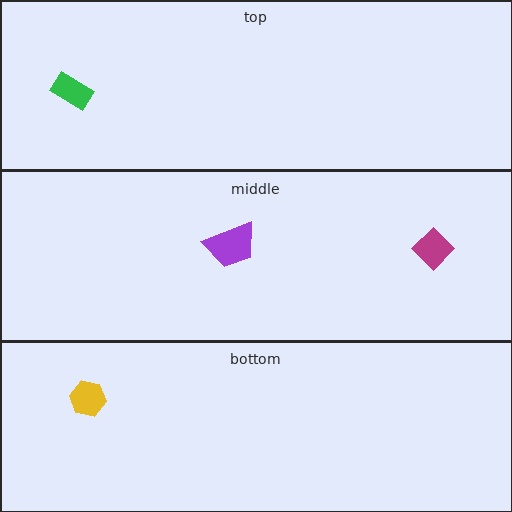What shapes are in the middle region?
The purple trapezoid, the magenta diamond.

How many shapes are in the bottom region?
1.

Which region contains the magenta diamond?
The middle region.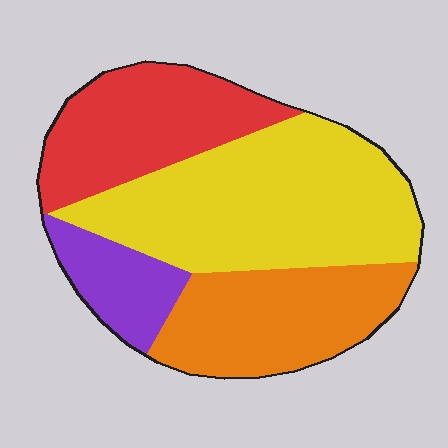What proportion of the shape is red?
Red takes up between a sixth and a third of the shape.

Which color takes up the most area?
Yellow, at roughly 40%.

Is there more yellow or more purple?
Yellow.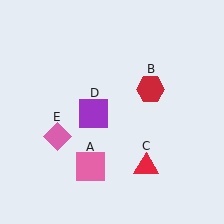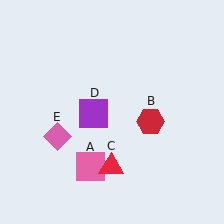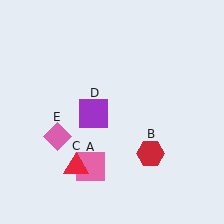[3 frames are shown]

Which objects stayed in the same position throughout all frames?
Pink square (object A) and purple square (object D) and pink diamond (object E) remained stationary.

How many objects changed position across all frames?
2 objects changed position: red hexagon (object B), red triangle (object C).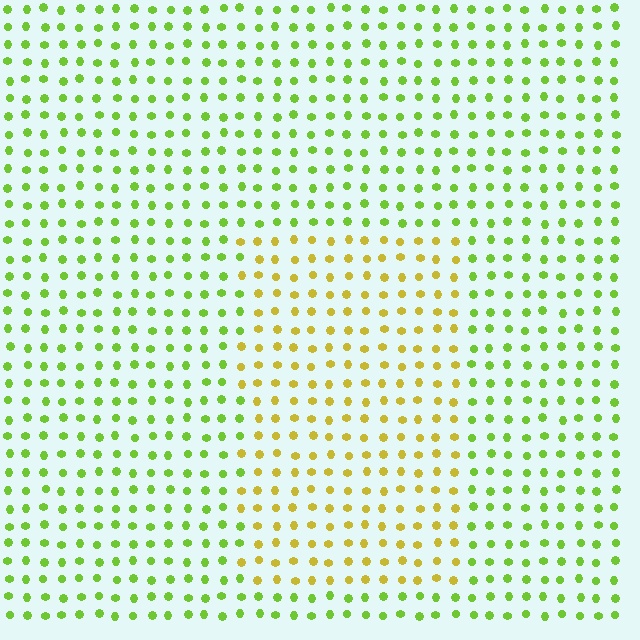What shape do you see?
I see a rectangle.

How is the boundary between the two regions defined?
The boundary is defined purely by a slight shift in hue (about 42 degrees). Spacing, size, and orientation are identical on both sides.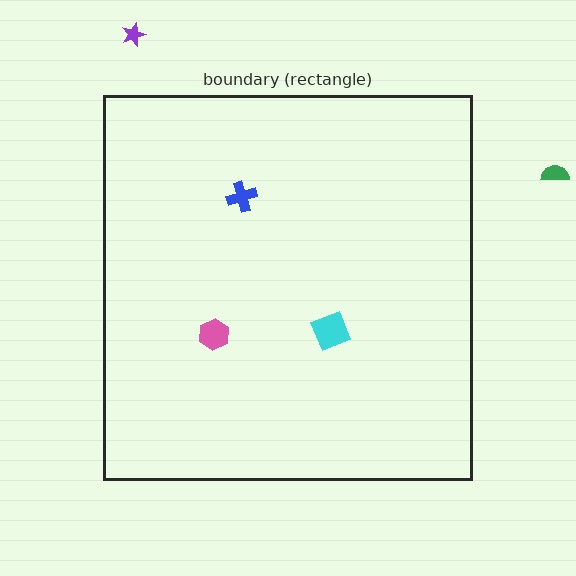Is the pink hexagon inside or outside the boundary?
Inside.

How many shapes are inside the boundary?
3 inside, 2 outside.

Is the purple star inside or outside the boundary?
Outside.